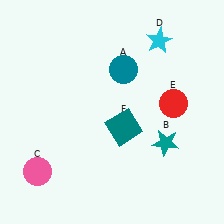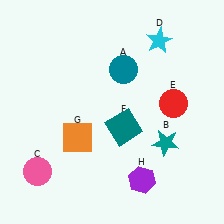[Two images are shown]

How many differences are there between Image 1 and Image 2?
There are 2 differences between the two images.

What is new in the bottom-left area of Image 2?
An orange square (G) was added in the bottom-left area of Image 2.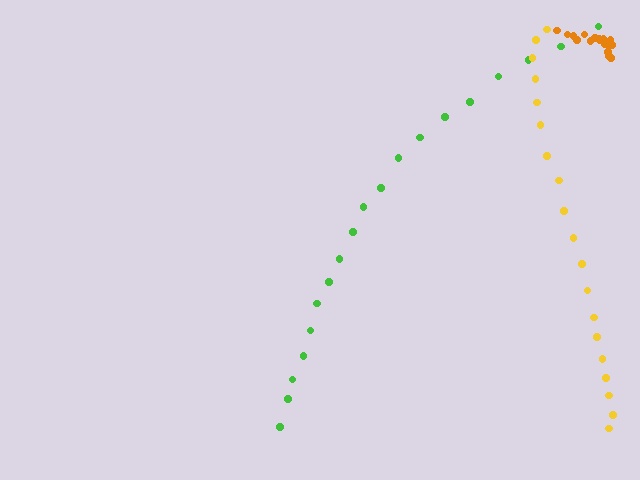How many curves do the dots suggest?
There are 3 distinct paths.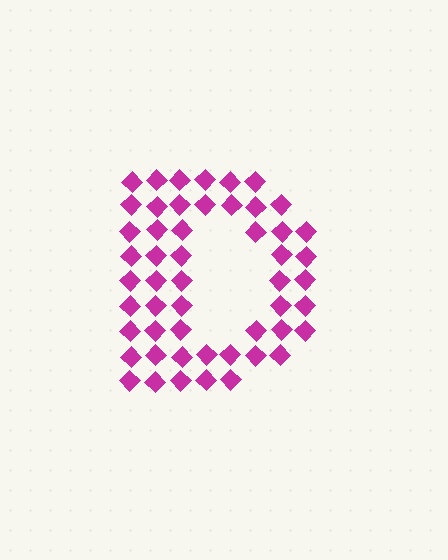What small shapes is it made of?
It is made of small diamonds.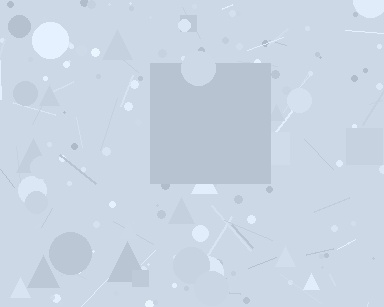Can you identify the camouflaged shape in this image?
The camouflaged shape is a square.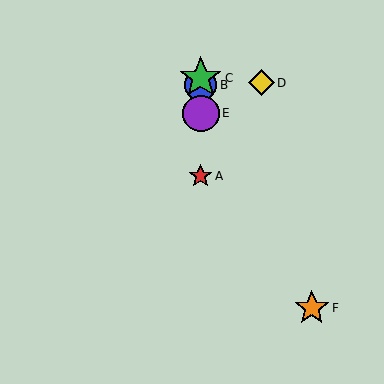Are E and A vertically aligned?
Yes, both are at x≈201.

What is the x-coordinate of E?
Object E is at x≈201.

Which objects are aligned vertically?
Objects A, B, C, E are aligned vertically.